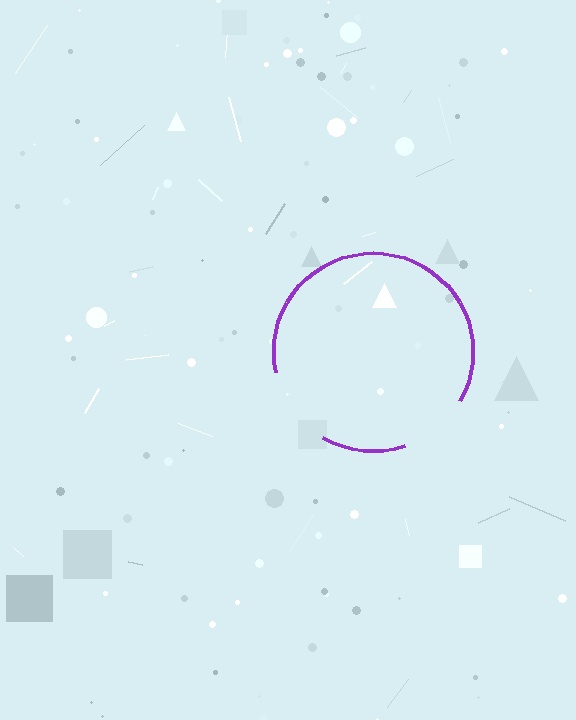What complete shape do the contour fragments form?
The contour fragments form a circle.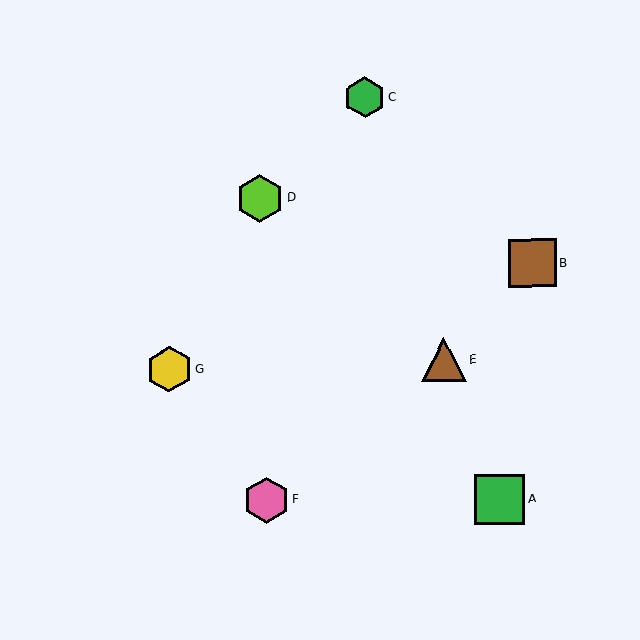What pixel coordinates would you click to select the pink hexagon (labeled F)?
Click at (267, 500) to select the pink hexagon F.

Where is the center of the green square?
The center of the green square is at (500, 499).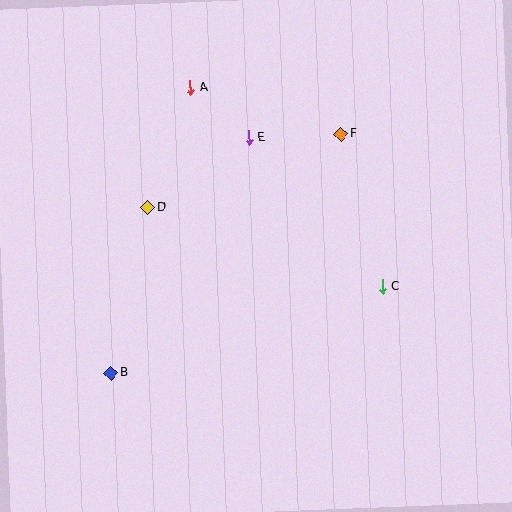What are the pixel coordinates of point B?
Point B is at (111, 373).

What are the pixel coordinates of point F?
Point F is at (341, 134).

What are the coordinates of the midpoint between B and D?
The midpoint between B and D is at (130, 290).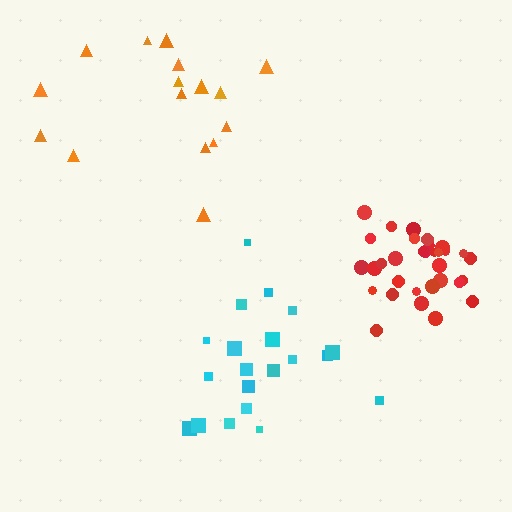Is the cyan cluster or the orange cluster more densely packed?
Cyan.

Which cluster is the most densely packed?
Red.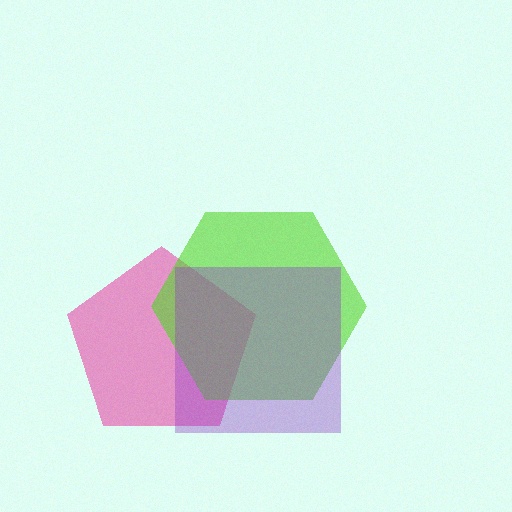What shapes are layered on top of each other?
The layered shapes are: a pink pentagon, a lime hexagon, a purple square.